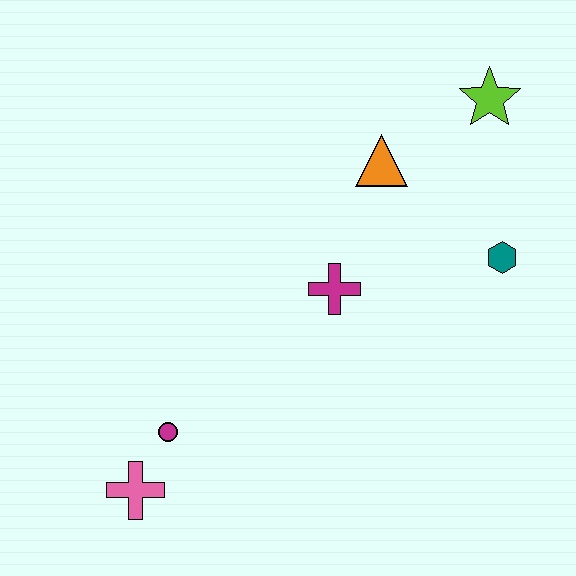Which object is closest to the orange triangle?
The lime star is closest to the orange triangle.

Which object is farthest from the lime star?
The pink cross is farthest from the lime star.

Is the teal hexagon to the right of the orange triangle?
Yes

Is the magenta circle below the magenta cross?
Yes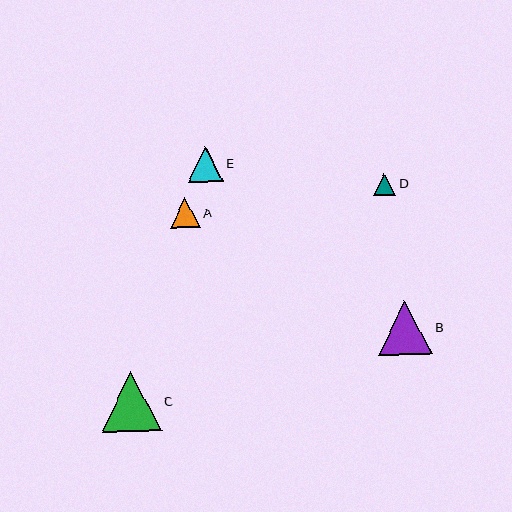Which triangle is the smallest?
Triangle D is the smallest with a size of approximately 22 pixels.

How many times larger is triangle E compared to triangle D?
Triangle E is approximately 1.6 times the size of triangle D.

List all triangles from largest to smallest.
From largest to smallest: C, B, E, A, D.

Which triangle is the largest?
Triangle C is the largest with a size of approximately 59 pixels.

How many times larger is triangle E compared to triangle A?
Triangle E is approximately 1.2 times the size of triangle A.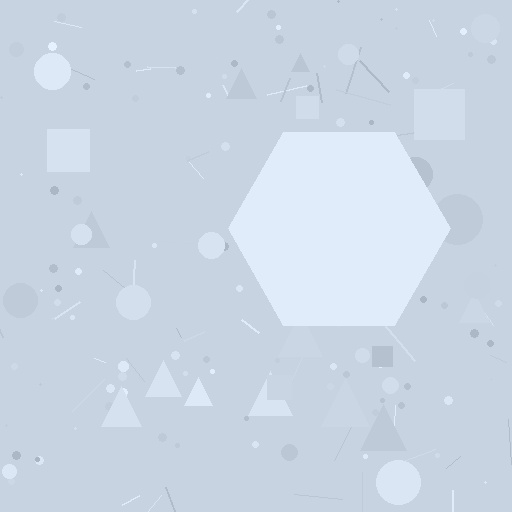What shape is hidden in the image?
A hexagon is hidden in the image.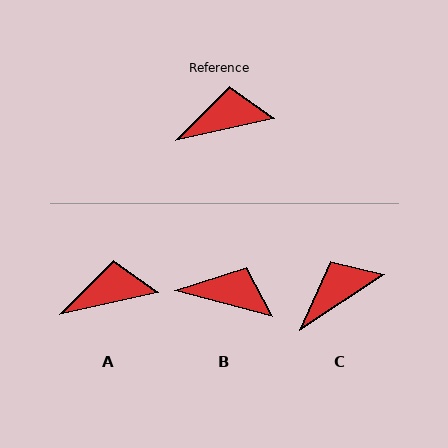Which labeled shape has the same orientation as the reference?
A.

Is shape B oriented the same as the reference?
No, it is off by about 27 degrees.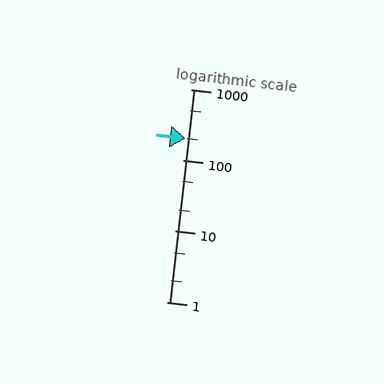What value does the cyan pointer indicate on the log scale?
The pointer indicates approximately 200.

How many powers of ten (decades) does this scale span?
The scale spans 3 decades, from 1 to 1000.